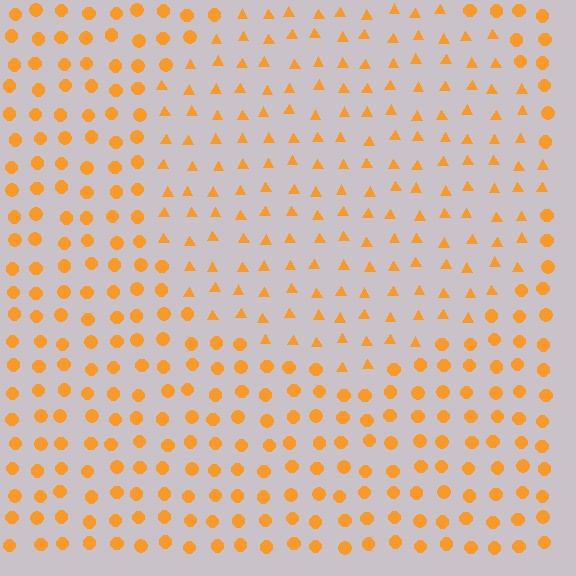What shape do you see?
I see a circle.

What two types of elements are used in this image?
The image uses triangles inside the circle region and circles outside it.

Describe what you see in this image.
The image is filled with small orange elements arranged in a uniform grid. A circle-shaped region contains triangles, while the surrounding area contains circles. The boundary is defined purely by the change in element shape.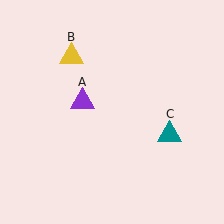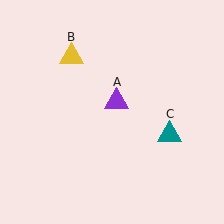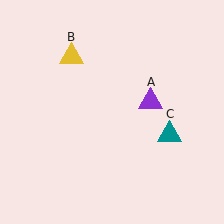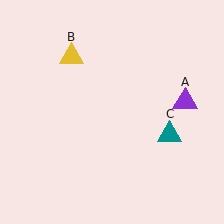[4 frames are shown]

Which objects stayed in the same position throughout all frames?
Yellow triangle (object B) and teal triangle (object C) remained stationary.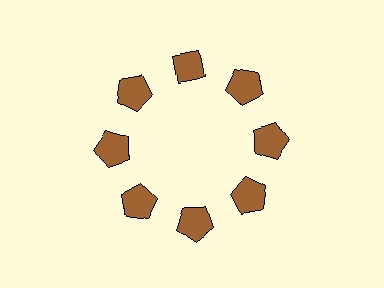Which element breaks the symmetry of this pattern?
The brown diamond at roughly the 12 o'clock position breaks the symmetry. All other shapes are brown pentagons.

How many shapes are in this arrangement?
There are 8 shapes arranged in a ring pattern.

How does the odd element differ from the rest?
It has a different shape: diamond instead of pentagon.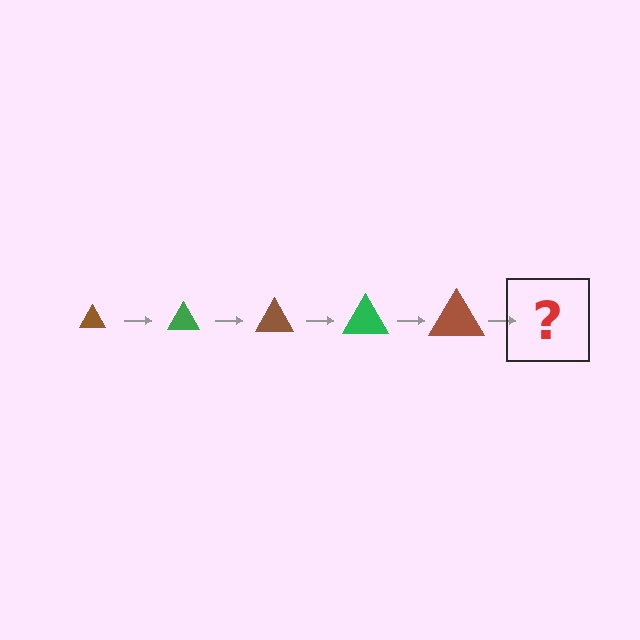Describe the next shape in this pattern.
It should be a green triangle, larger than the previous one.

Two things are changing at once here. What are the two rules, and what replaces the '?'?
The two rules are that the triangle grows larger each step and the color cycles through brown and green. The '?' should be a green triangle, larger than the previous one.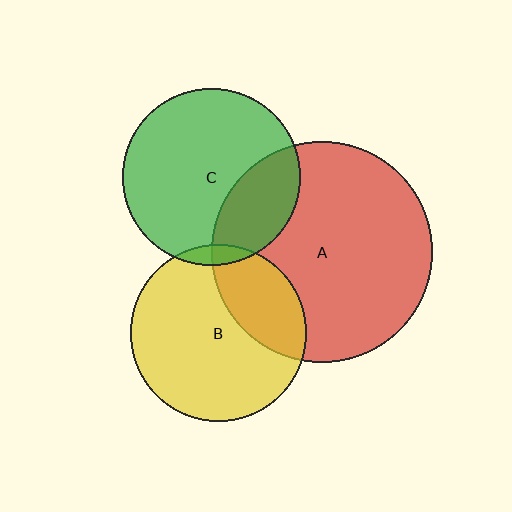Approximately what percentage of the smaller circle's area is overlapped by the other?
Approximately 5%.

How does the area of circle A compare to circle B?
Approximately 1.6 times.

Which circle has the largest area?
Circle A (red).